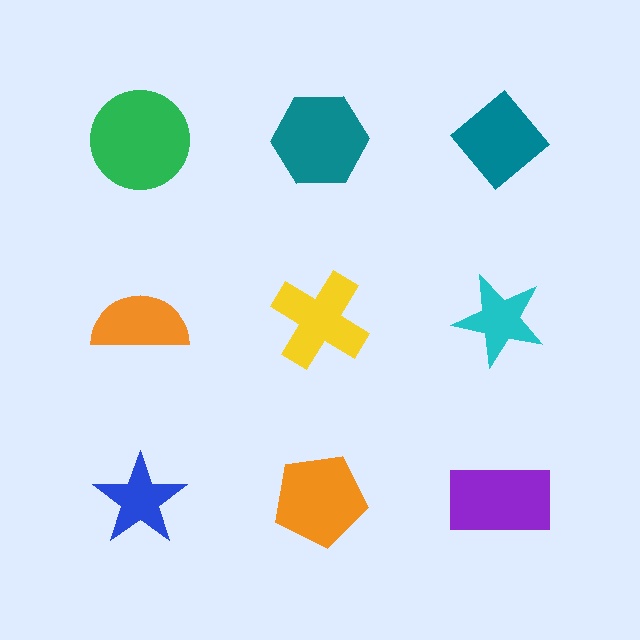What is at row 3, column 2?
An orange pentagon.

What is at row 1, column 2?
A teal hexagon.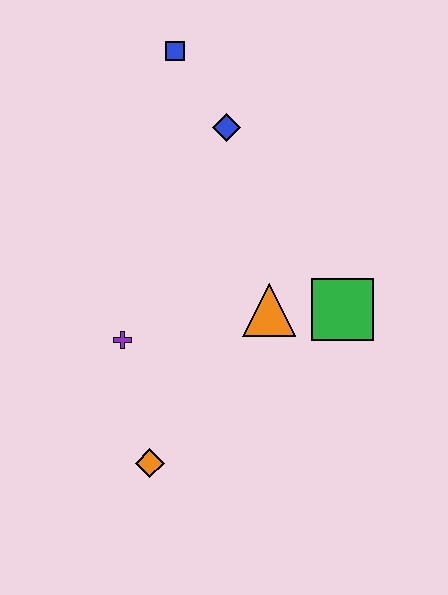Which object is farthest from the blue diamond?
The orange diamond is farthest from the blue diamond.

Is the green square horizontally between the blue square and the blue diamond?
No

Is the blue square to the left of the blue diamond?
Yes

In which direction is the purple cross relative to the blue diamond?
The purple cross is below the blue diamond.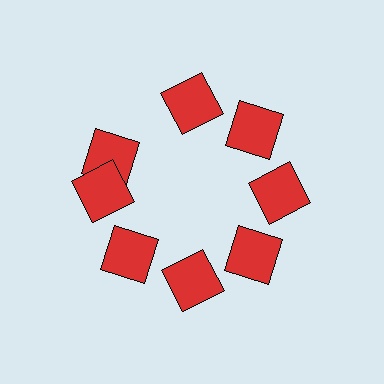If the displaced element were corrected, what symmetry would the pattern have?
It would have 8-fold rotational symmetry — the pattern would map onto itself every 45 degrees.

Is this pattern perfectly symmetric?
No. The 8 red squares are arranged in a ring, but one element near the 10 o'clock position is rotated out of alignment along the ring, breaking the 8-fold rotational symmetry.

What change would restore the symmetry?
The symmetry would be restored by rotating it back into even spacing with its neighbors so that all 8 squares sit at equal angles and equal distance from the center.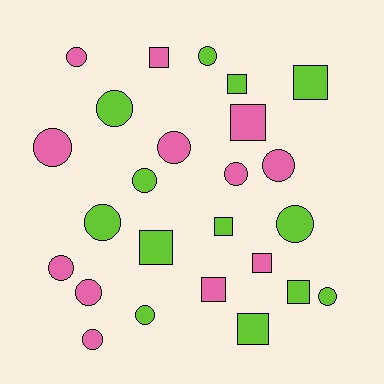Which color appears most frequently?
Lime, with 13 objects.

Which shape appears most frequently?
Circle, with 15 objects.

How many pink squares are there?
There are 4 pink squares.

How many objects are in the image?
There are 25 objects.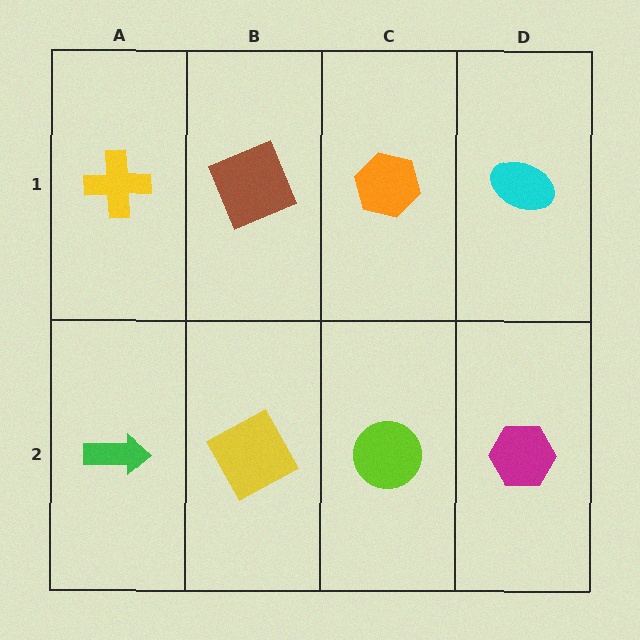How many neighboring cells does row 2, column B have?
3.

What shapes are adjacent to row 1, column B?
A yellow square (row 2, column B), a yellow cross (row 1, column A), an orange hexagon (row 1, column C).